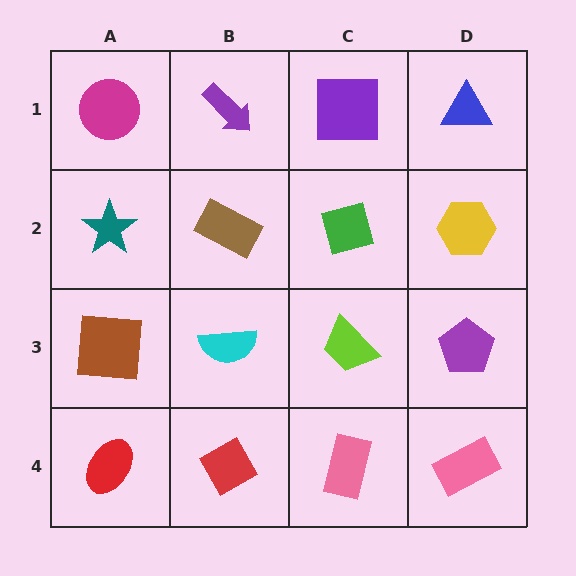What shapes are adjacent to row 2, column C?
A purple square (row 1, column C), a lime trapezoid (row 3, column C), a brown rectangle (row 2, column B), a yellow hexagon (row 2, column D).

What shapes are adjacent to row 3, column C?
A green square (row 2, column C), a pink rectangle (row 4, column C), a cyan semicircle (row 3, column B), a purple pentagon (row 3, column D).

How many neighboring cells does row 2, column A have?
3.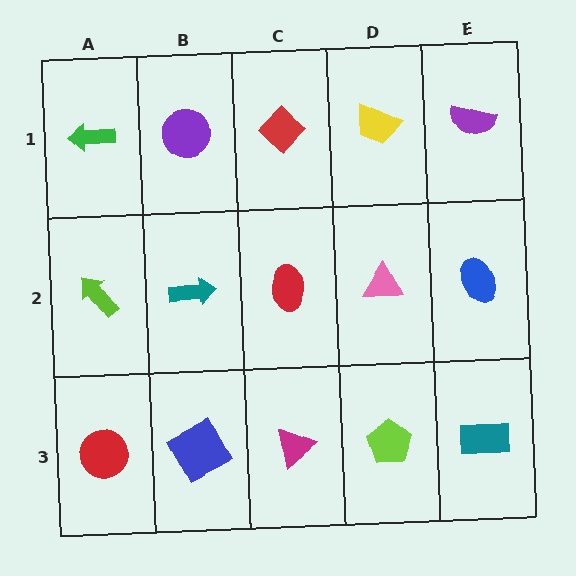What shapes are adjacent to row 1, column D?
A pink triangle (row 2, column D), a red diamond (row 1, column C), a purple semicircle (row 1, column E).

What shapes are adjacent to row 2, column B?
A purple circle (row 1, column B), a blue square (row 3, column B), a lime arrow (row 2, column A), a red ellipse (row 2, column C).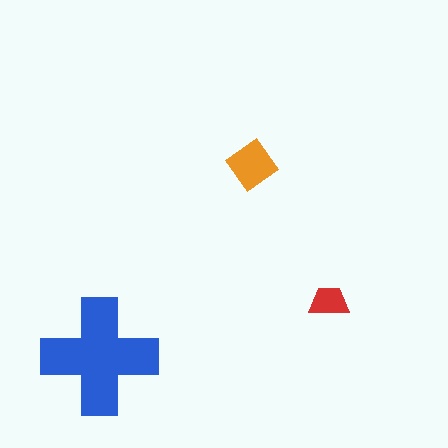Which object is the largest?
The blue cross.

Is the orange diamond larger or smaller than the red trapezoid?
Larger.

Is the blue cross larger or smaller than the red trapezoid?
Larger.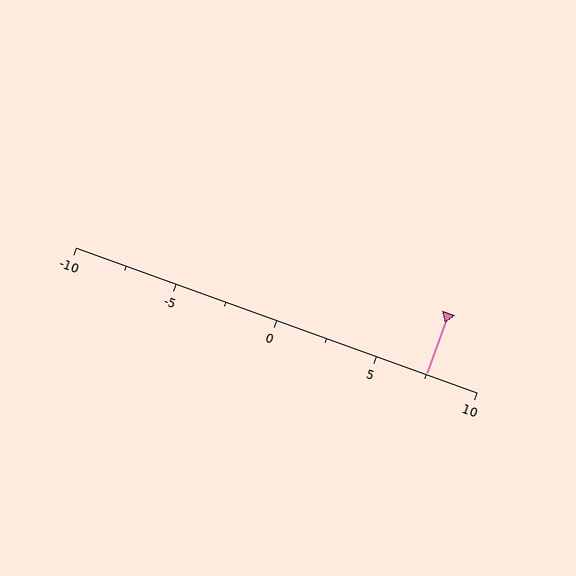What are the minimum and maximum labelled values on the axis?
The axis runs from -10 to 10.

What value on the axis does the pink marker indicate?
The marker indicates approximately 7.5.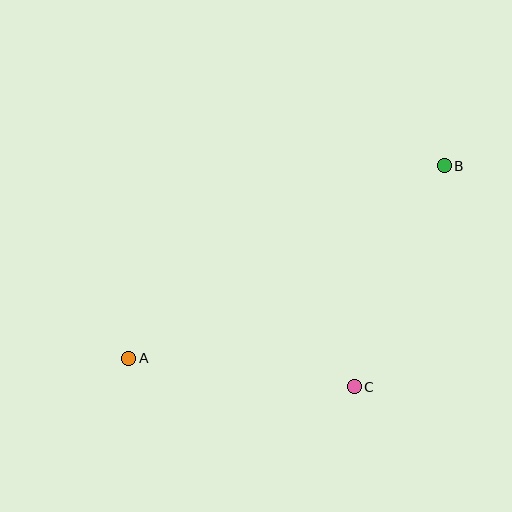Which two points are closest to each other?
Points A and C are closest to each other.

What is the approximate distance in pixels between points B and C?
The distance between B and C is approximately 239 pixels.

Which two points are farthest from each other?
Points A and B are farthest from each other.